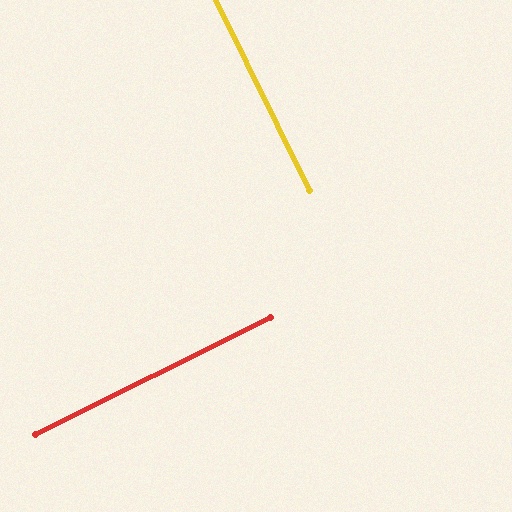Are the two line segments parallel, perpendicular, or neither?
Perpendicular — they meet at approximately 90°.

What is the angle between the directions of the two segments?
Approximately 90 degrees.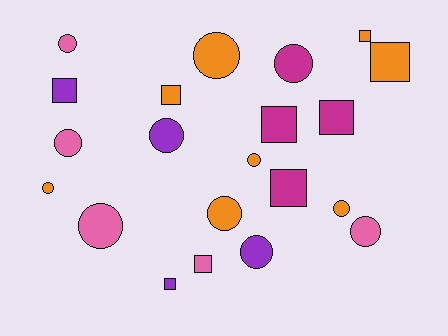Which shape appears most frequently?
Circle, with 12 objects.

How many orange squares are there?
There are 3 orange squares.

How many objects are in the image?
There are 21 objects.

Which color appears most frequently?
Orange, with 8 objects.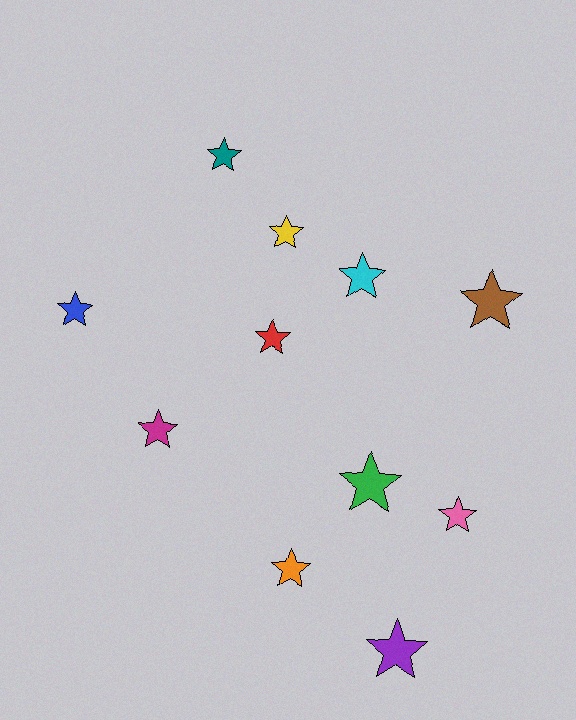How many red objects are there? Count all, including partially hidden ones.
There is 1 red object.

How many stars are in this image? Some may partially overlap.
There are 11 stars.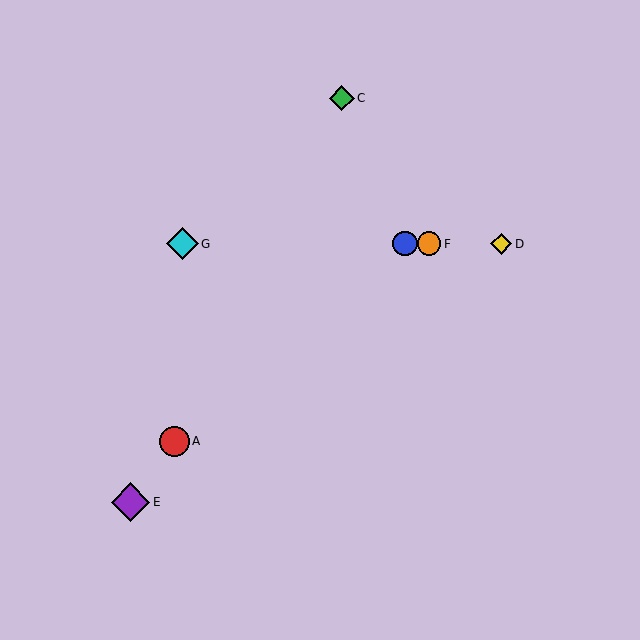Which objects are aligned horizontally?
Objects B, D, F, G are aligned horizontally.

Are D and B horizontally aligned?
Yes, both are at y≈244.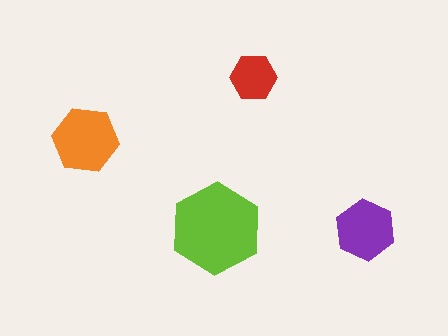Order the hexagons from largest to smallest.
the lime one, the orange one, the purple one, the red one.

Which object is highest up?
The red hexagon is topmost.